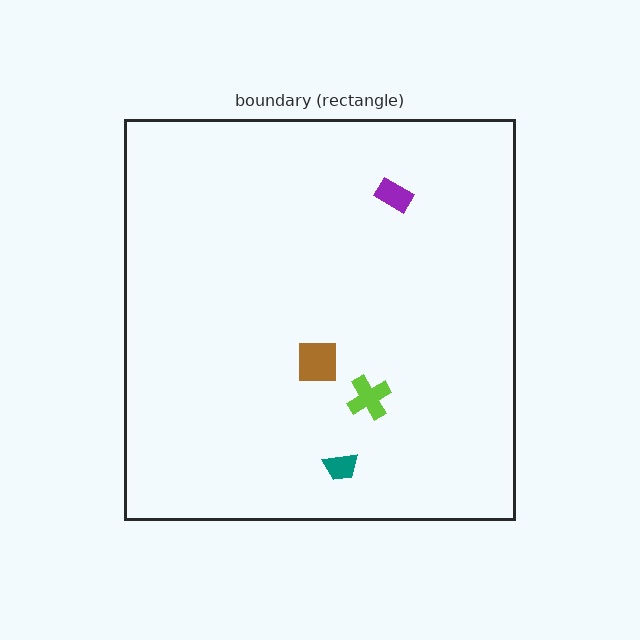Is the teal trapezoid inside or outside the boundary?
Inside.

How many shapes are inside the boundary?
4 inside, 0 outside.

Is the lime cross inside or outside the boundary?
Inside.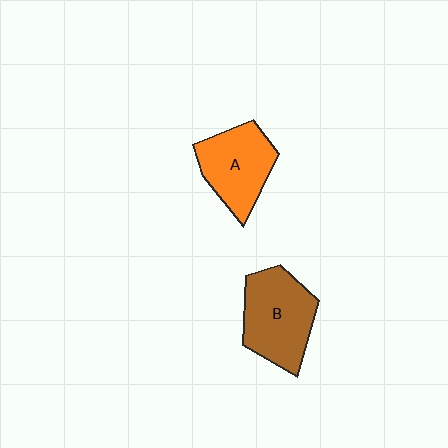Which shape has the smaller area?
Shape A (orange).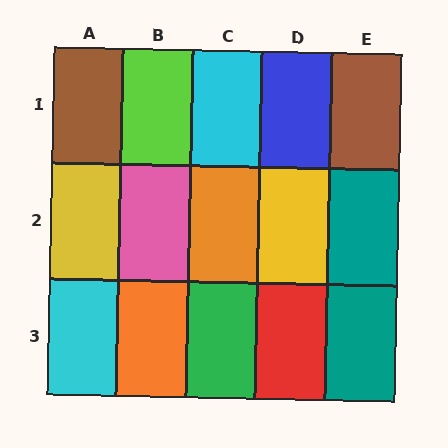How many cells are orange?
2 cells are orange.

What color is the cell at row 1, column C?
Cyan.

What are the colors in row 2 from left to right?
Yellow, pink, orange, yellow, teal.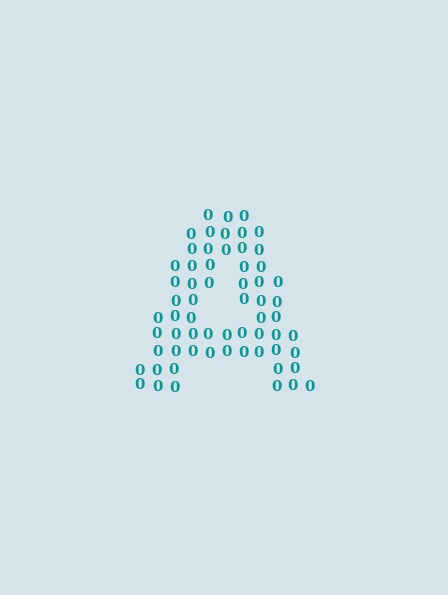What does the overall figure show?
The overall figure shows the letter A.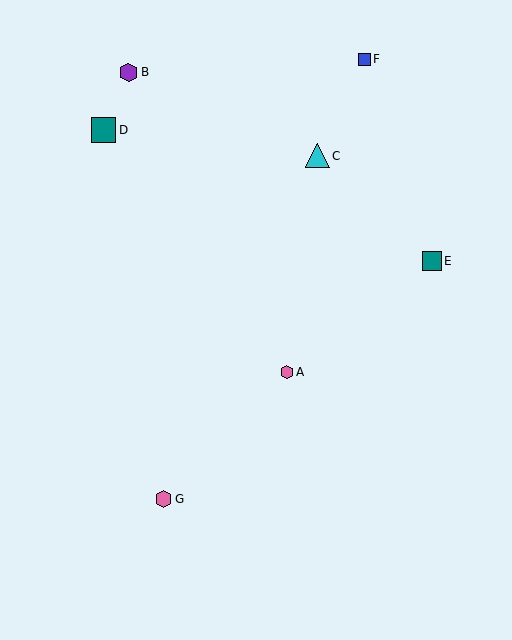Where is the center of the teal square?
The center of the teal square is at (432, 261).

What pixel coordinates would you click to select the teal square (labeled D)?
Click at (104, 130) to select the teal square D.